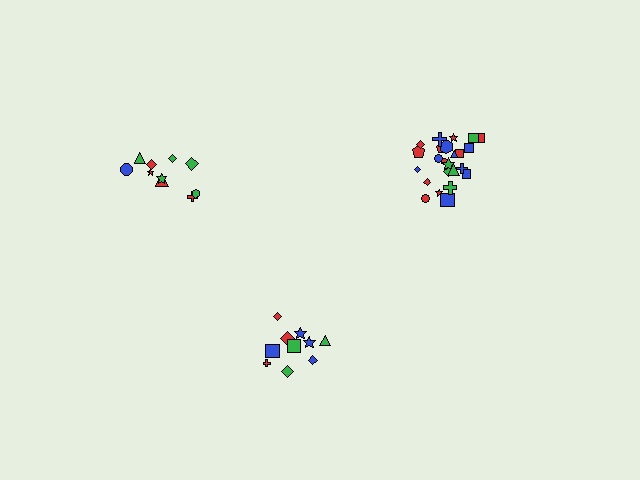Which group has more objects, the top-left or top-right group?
The top-right group.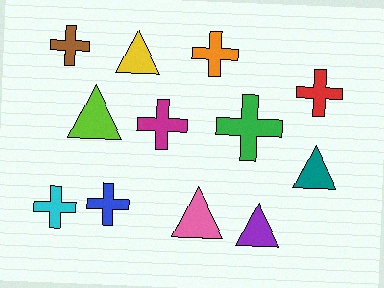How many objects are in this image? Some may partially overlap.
There are 12 objects.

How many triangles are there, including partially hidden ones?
There are 5 triangles.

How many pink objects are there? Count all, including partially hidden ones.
There is 1 pink object.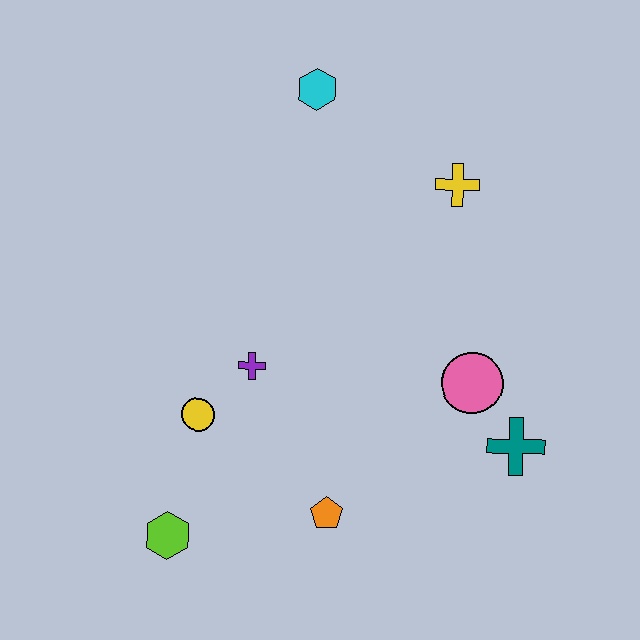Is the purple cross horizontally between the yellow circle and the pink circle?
Yes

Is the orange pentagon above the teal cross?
No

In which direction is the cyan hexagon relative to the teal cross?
The cyan hexagon is above the teal cross.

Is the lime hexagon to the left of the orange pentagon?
Yes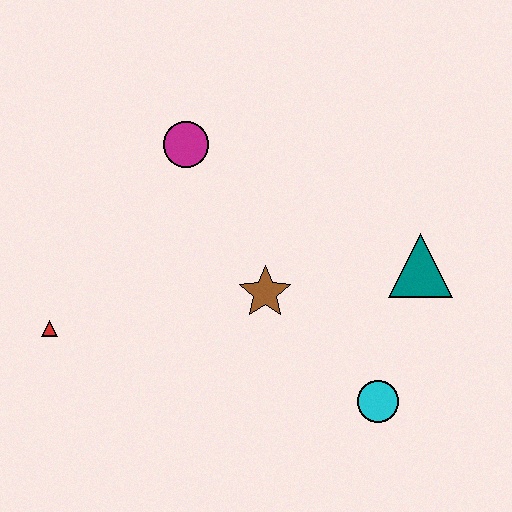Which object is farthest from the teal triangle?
The red triangle is farthest from the teal triangle.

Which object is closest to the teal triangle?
The cyan circle is closest to the teal triangle.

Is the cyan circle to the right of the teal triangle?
No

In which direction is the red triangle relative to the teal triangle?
The red triangle is to the left of the teal triangle.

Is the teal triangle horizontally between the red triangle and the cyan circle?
No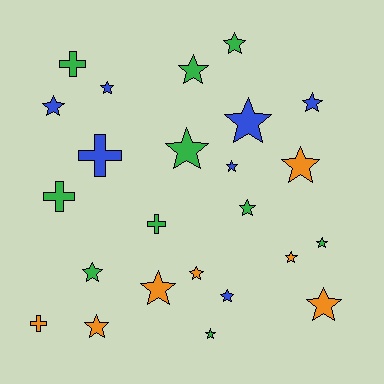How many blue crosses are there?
There is 1 blue cross.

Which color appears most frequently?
Green, with 10 objects.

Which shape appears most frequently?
Star, with 19 objects.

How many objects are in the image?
There are 24 objects.